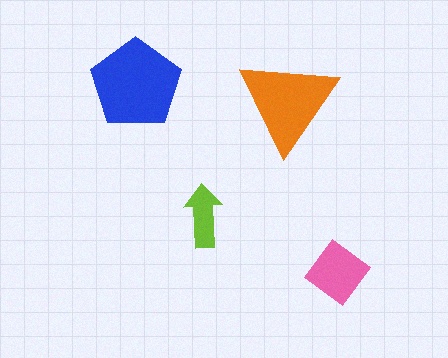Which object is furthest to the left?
The blue pentagon is leftmost.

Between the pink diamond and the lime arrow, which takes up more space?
The pink diamond.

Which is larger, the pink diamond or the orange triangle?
The orange triangle.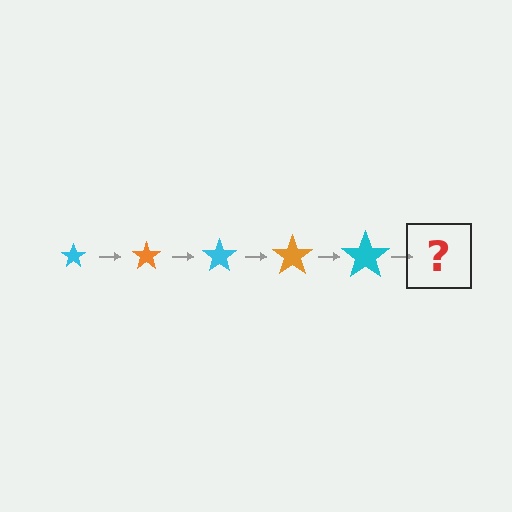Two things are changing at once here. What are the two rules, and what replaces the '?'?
The two rules are that the star grows larger each step and the color cycles through cyan and orange. The '?' should be an orange star, larger than the previous one.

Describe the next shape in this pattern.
It should be an orange star, larger than the previous one.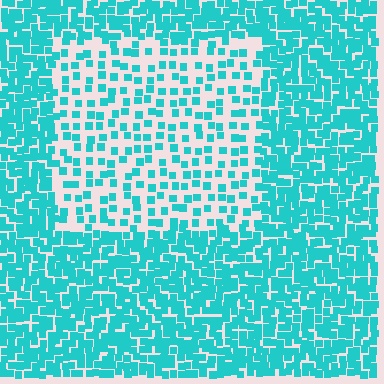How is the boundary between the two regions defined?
The boundary is defined by a change in element density (approximately 2.4x ratio). All elements are the same color, size, and shape.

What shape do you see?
I see a rectangle.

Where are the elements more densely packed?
The elements are more densely packed outside the rectangle boundary.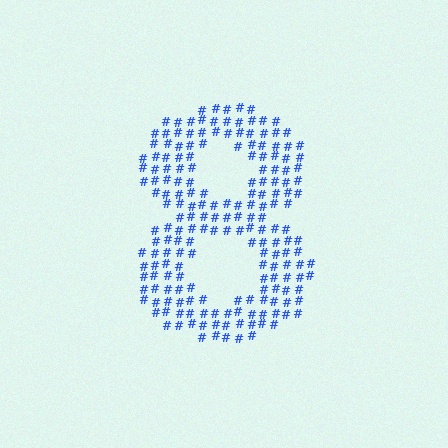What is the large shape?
The large shape is the digit 8.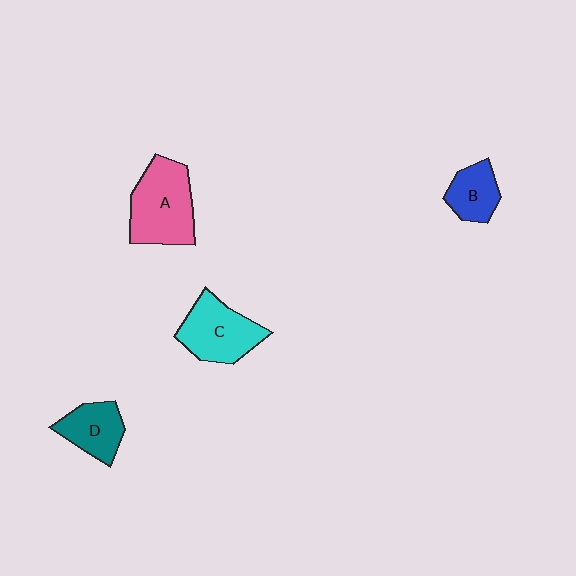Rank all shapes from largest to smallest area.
From largest to smallest: A (pink), C (cyan), D (teal), B (blue).